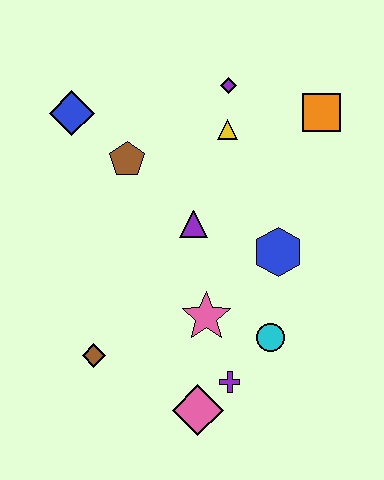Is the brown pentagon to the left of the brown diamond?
No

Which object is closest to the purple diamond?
The yellow triangle is closest to the purple diamond.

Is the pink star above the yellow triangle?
No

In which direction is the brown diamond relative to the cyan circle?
The brown diamond is to the left of the cyan circle.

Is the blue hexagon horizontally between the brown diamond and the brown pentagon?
No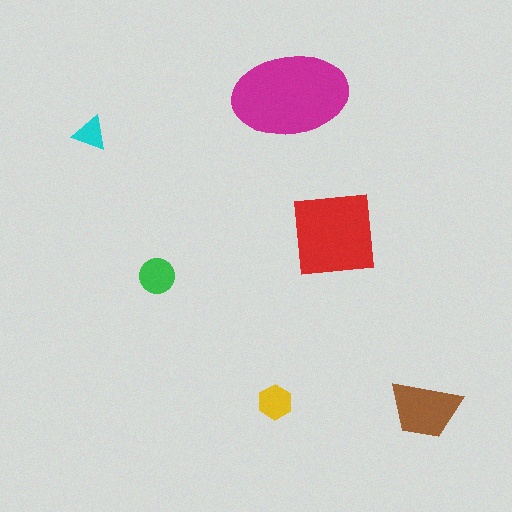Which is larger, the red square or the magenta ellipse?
The magenta ellipse.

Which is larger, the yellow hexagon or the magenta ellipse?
The magenta ellipse.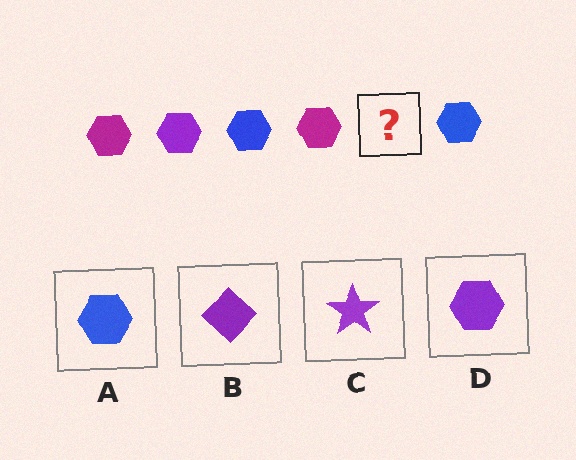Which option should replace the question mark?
Option D.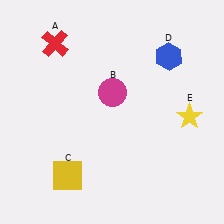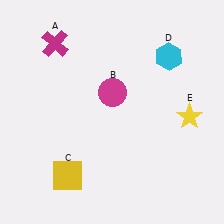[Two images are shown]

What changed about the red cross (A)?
In Image 1, A is red. In Image 2, it changed to magenta.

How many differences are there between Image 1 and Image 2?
There are 2 differences between the two images.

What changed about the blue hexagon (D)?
In Image 1, D is blue. In Image 2, it changed to cyan.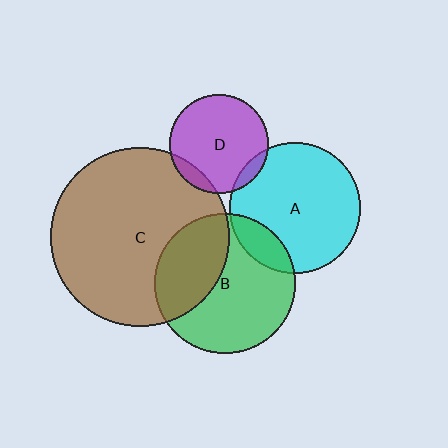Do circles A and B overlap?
Yes.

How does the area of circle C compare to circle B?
Approximately 1.6 times.